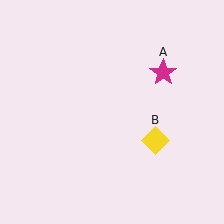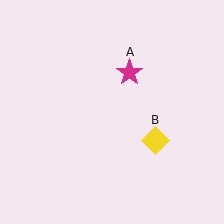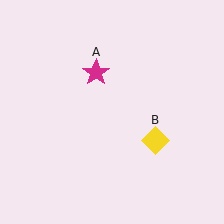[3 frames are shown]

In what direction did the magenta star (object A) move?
The magenta star (object A) moved left.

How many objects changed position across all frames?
1 object changed position: magenta star (object A).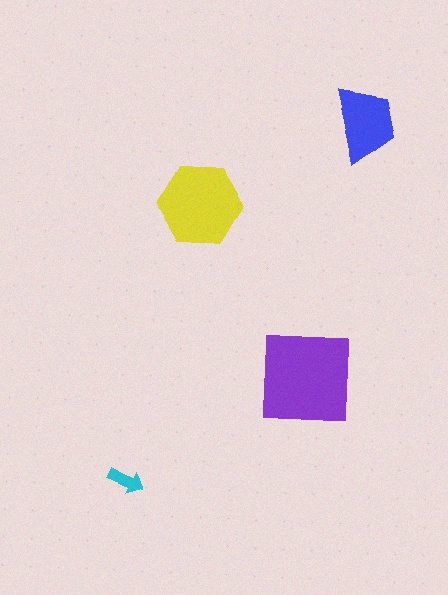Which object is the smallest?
The cyan arrow.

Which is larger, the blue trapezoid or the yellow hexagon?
The yellow hexagon.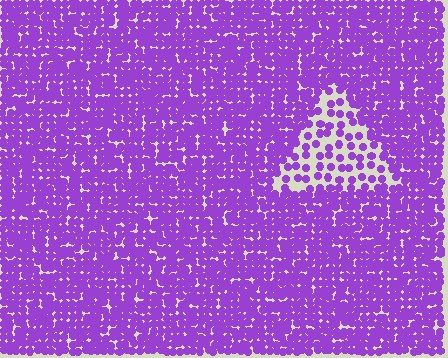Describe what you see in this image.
The image contains small purple elements arranged at two different densities. A triangle-shaped region is visible where the elements are less densely packed than the surrounding area.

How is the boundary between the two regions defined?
The boundary is defined by a change in element density (approximately 2.5x ratio). All elements are the same color, size, and shape.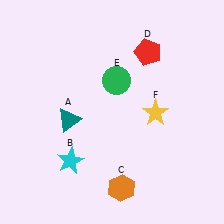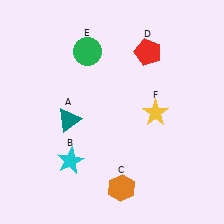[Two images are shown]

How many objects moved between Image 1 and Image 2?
1 object moved between the two images.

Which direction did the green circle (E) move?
The green circle (E) moved up.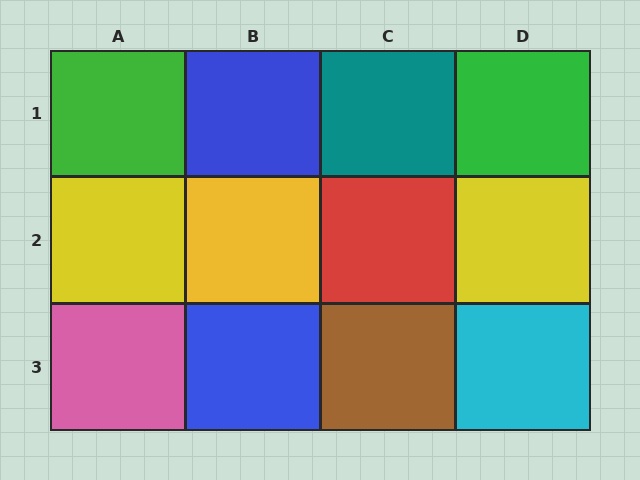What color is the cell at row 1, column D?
Green.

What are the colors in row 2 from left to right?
Yellow, yellow, red, yellow.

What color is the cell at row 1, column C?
Teal.